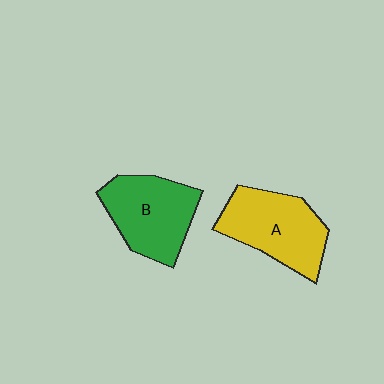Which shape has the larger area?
Shape A (yellow).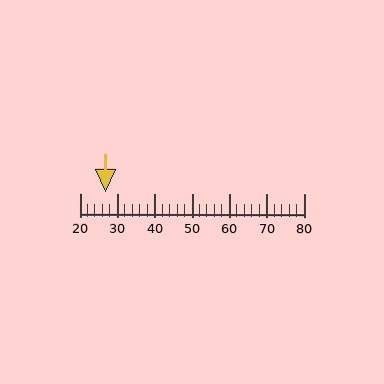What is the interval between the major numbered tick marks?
The major tick marks are spaced 10 units apart.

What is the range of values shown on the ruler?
The ruler shows values from 20 to 80.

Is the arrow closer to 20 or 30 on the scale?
The arrow is closer to 30.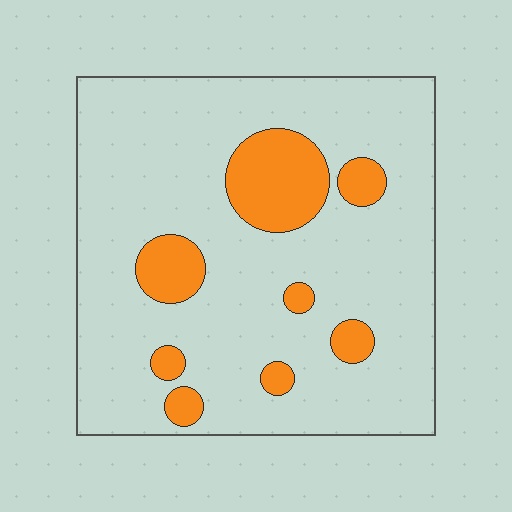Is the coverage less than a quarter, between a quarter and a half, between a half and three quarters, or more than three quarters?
Less than a quarter.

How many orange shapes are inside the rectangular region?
8.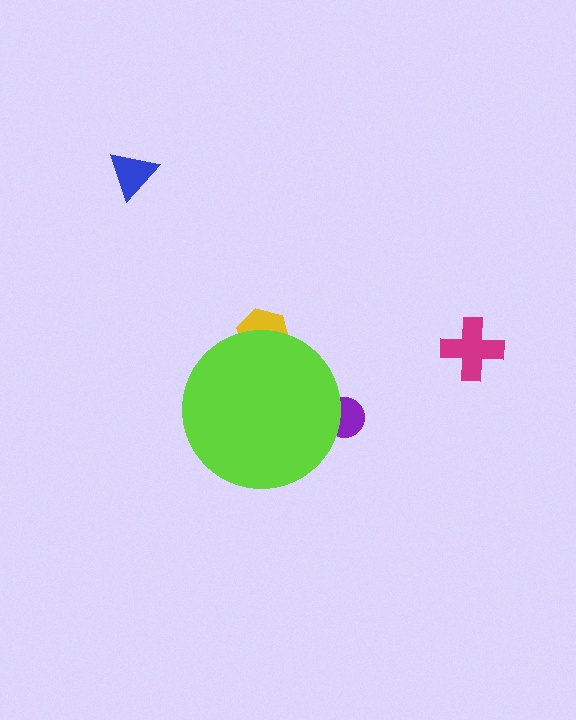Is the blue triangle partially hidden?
No, the blue triangle is fully visible.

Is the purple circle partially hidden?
Yes, the purple circle is partially hidden behind the lime circle.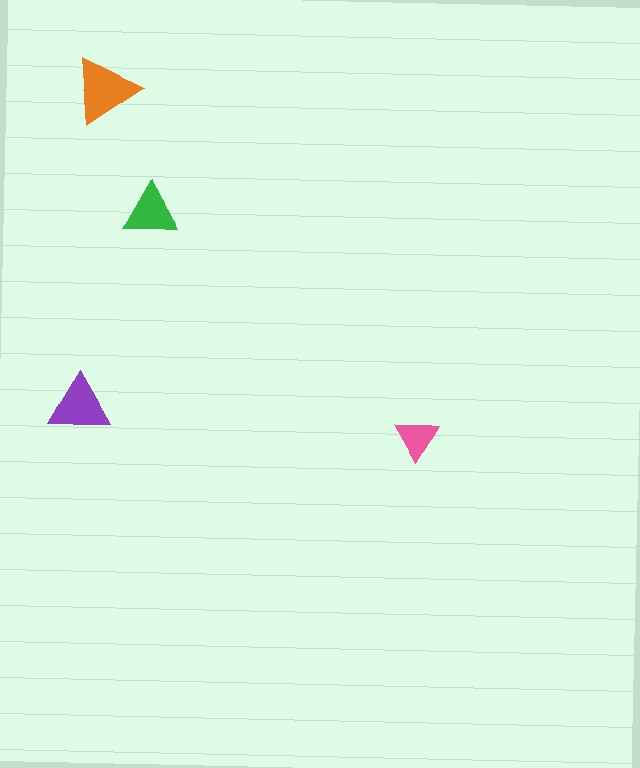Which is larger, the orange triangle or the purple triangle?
The orange one.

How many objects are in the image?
There are 4 objects in the image.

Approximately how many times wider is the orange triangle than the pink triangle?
About 1.5 times wider.